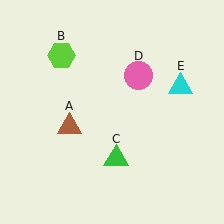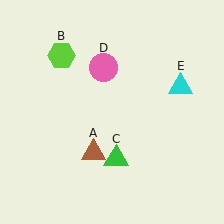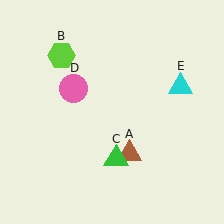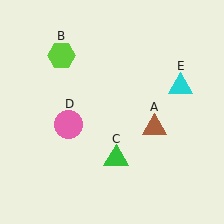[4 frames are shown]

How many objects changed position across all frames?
2 objects changed position: brown triangle (object A), pink circle (object D).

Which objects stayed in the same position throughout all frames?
Lime hexagon (object B) and green triangle (object C) and cyan triangle (object E) remained stationary.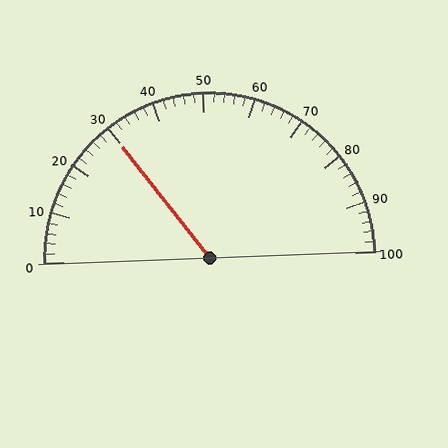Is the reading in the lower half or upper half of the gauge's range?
The reading is in the lower half of the range (0 to 100).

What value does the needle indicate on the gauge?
The needle indicates approximately 30.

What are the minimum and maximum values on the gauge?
The gauge ranges from 0 to 100.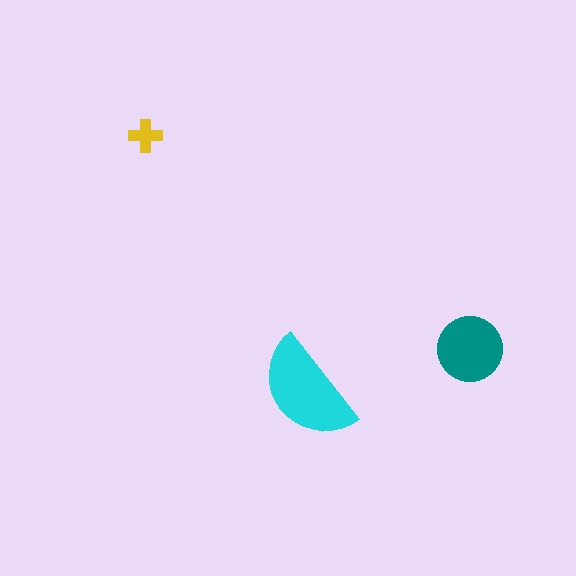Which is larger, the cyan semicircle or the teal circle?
The cyan semicircle.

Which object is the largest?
The cyan semicircle.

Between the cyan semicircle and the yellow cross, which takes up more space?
The cyan semicircle.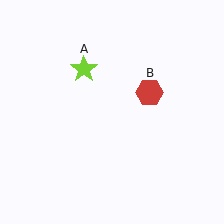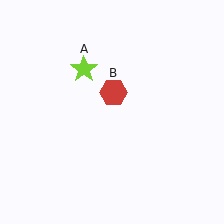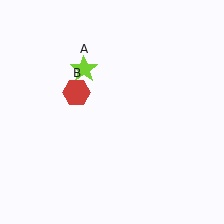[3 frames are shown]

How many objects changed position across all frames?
1 object changed position: red hexagon (object B).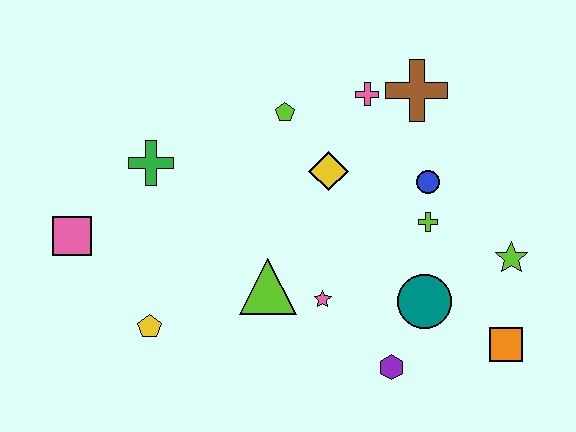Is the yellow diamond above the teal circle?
Yes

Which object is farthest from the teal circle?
The pink square is farthest from the teal circle.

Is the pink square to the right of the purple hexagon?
No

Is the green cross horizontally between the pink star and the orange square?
No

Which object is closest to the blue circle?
The lime cross is closest to the blue circle.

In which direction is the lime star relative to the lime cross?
The lime star is to the right of the lime cross.